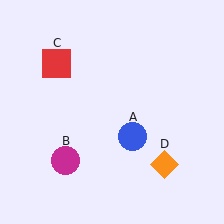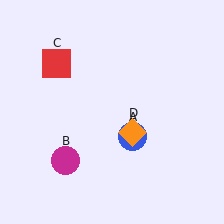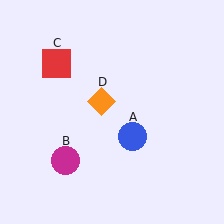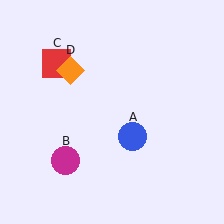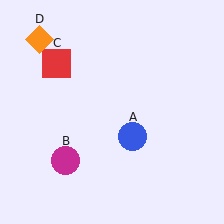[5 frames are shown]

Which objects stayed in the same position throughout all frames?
Blue circle (object A) and magenta circle (object B) and red square (object C) remained stationary.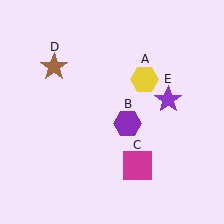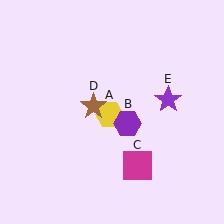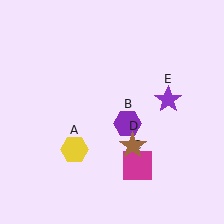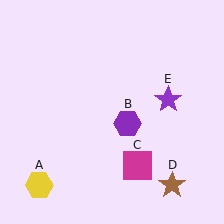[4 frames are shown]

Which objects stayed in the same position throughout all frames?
Purple hexagon (object B) and magenta square (object C) and purple star (object E) remained stationary.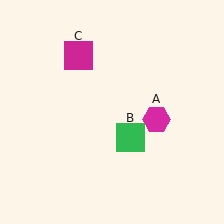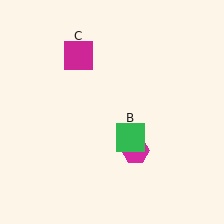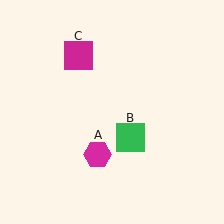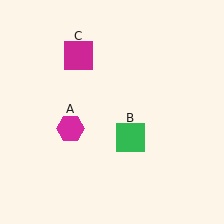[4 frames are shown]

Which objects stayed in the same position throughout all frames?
Green square (object B) and magenta square (object C) remained stationary.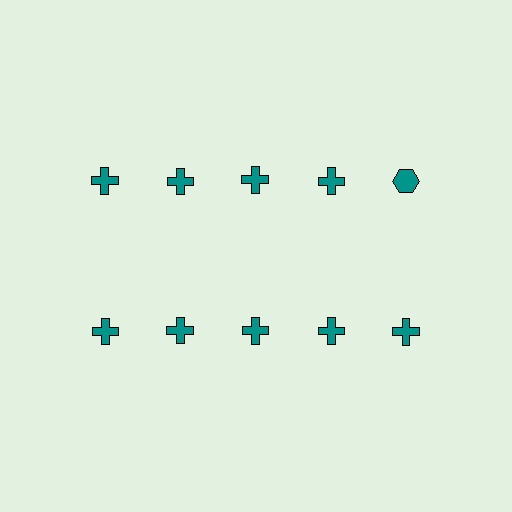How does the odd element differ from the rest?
It has a different shape: hexagon instead of cross.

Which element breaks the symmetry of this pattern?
The teal hexagon in the top row, rightmost column breaks the symmetry. All other shapes are teal crosses.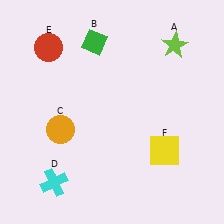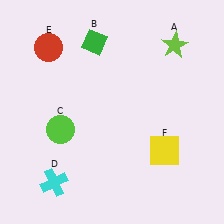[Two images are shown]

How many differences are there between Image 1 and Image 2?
There is 1 difference between the two images.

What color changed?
The circle (C) changed from orange in Image 1 to lime in Image 2.